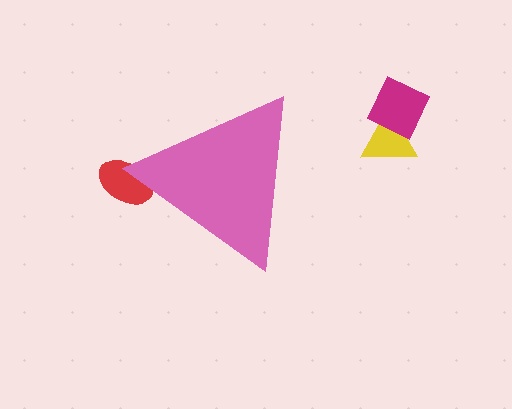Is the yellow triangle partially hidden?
No, the yellow triangle is fully visible.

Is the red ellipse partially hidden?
Yes, the red ellipse is partially hidden behind the pink triangle.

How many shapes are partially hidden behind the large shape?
1 shape is partially hidden.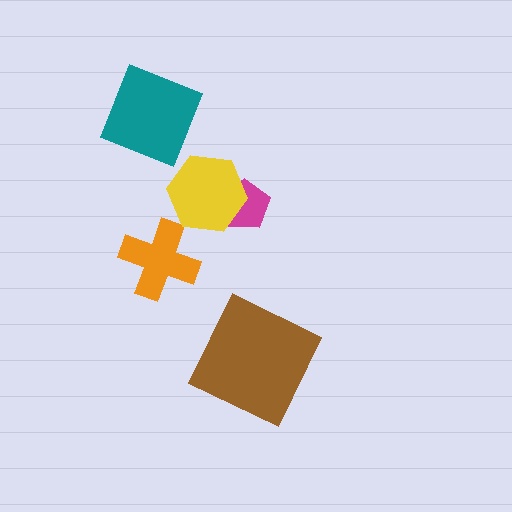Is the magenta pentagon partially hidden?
Yes, it is partially covered by another shape.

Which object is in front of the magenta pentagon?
The yellow hexagon is in front of the magenta pentagon.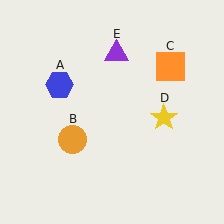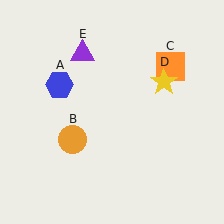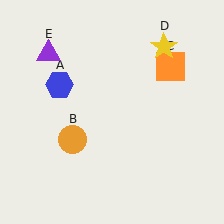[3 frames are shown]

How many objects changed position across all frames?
2 objects changed position: yellow star (object D), purple triangle (object E).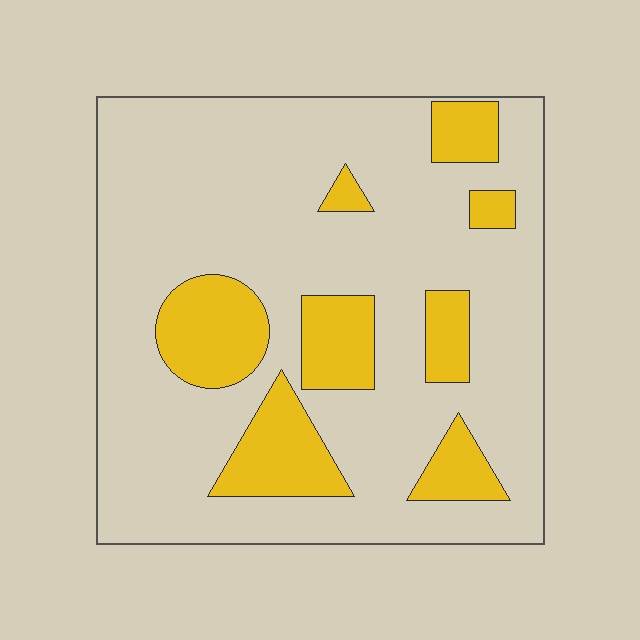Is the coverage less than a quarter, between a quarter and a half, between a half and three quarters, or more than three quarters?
Less than a quarter.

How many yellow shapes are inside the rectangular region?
8.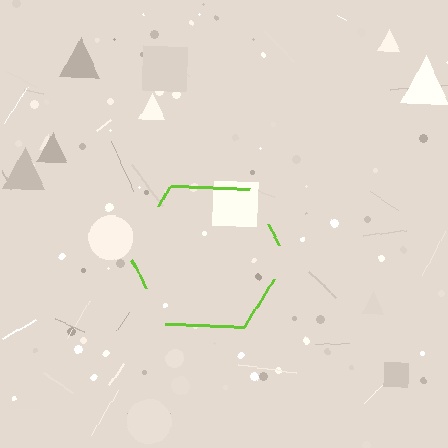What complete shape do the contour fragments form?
The contour fragments form a hexagon.